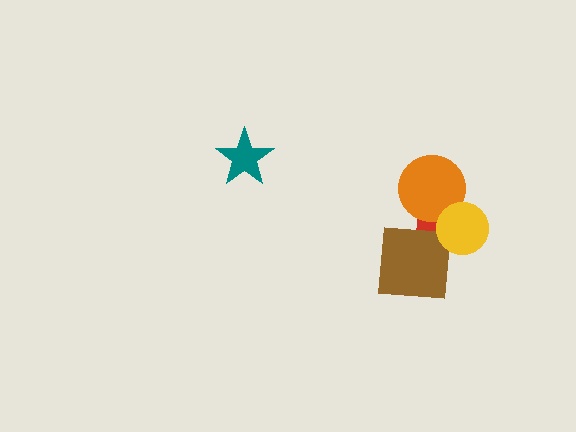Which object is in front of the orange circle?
The yellow circle is in front of the orange circle.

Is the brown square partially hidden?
Yes, it is partially covered by another shape.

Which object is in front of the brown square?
The yellow circle is in front of the brown square.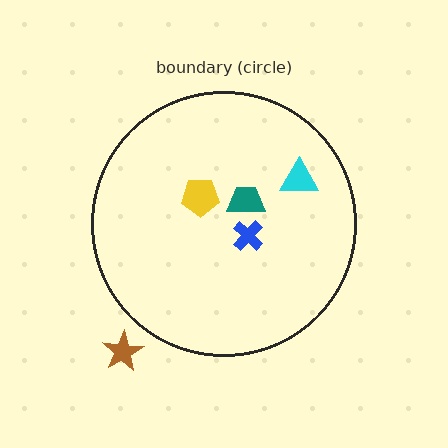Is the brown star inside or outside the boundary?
Outside.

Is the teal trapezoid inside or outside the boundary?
Inside.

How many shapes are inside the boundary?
4 inside, 1 outside.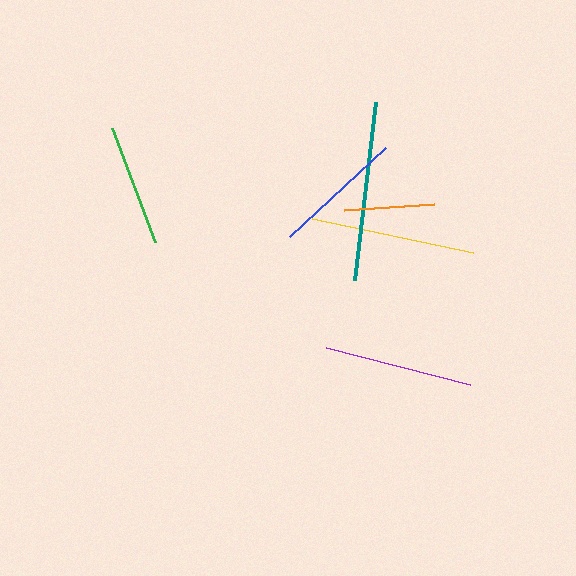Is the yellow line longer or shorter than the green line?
The yellow line is longer than the green line.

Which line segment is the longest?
The teal line is the longest at approximately 179 pixels.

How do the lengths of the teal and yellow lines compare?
The teal and yellow lines are approximately the same length.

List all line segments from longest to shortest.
From longest to shortest: teal, yellow, purple, blue, green, orange.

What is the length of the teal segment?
The teal segment is approximately 179 pixels long.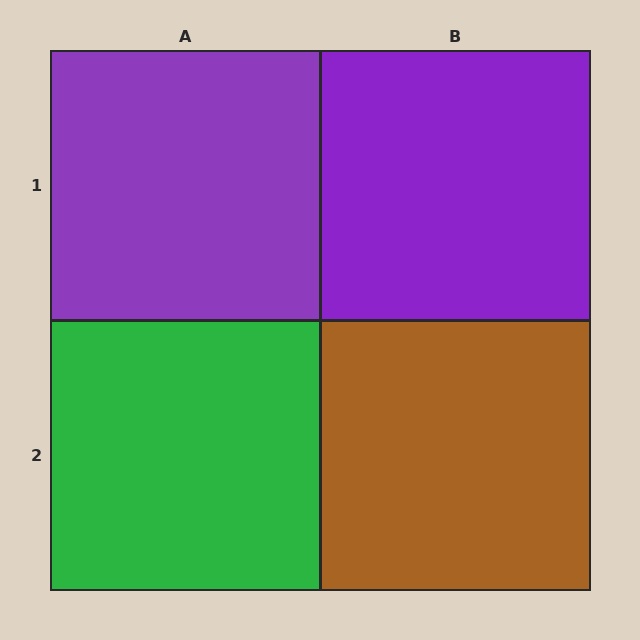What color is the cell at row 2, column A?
Green.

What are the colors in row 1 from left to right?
Purple, purple.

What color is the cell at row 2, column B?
Brown.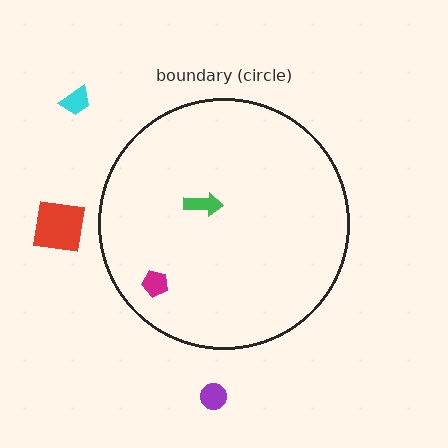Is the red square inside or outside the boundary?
Outside.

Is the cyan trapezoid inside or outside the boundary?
Outside.